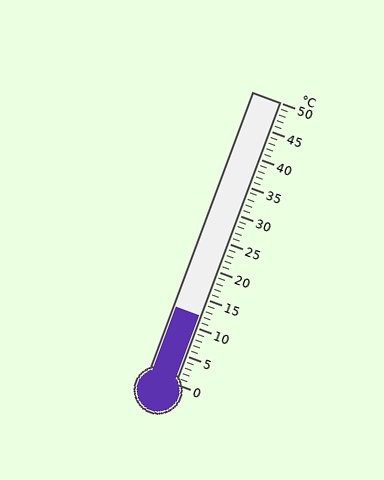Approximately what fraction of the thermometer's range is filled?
The thermometer is filled to approximately 25% of its range.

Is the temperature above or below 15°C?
The temperature is below 15°C.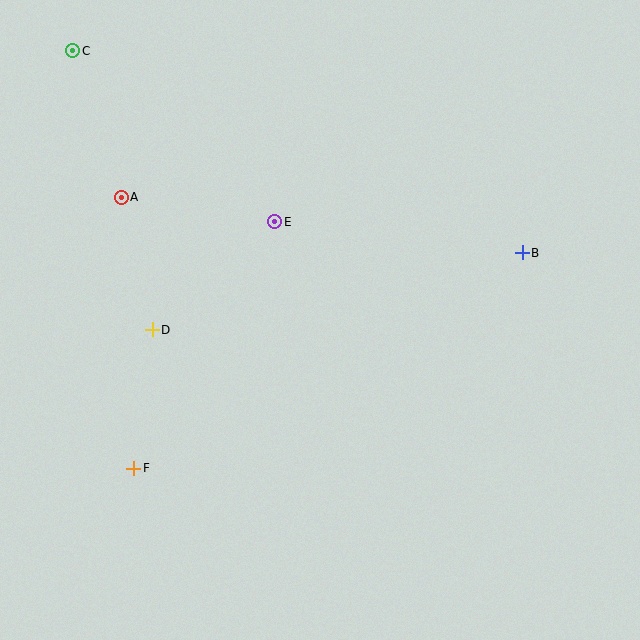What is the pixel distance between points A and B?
The distance between A and B is 405 pixels.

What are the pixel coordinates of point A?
Point A is at (121, 197).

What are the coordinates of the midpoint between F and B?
The midpoint between F and B is at (328, 361).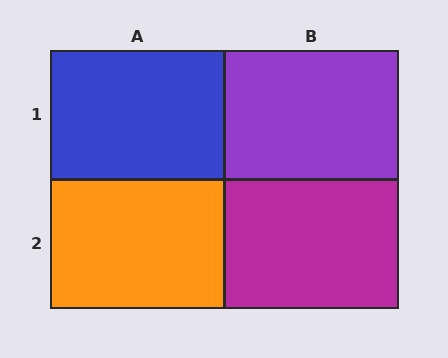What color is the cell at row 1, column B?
Purple.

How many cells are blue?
1 cell is blue.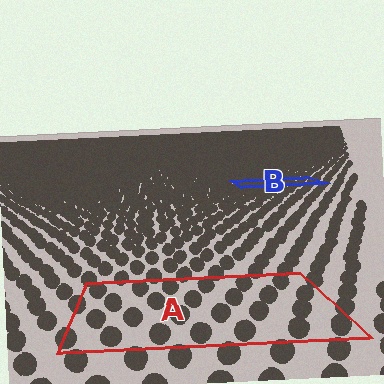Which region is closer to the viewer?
Region A is closer. The texture elements there are larger and more spread out.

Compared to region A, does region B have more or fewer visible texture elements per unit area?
Region B has more texture elements per unit area — they are packed more densely because it is farther away.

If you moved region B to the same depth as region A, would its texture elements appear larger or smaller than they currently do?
They would appear larger. At a closer depth, the same texture elements are projected at a bigger on-screen size.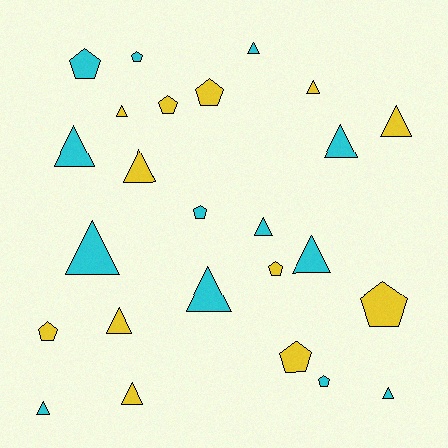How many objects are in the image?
There are 25 objects.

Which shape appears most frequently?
Triangle, with 15 objects.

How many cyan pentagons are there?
There are 4 cyan pentagons.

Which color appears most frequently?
Cyan, with 13 objects.